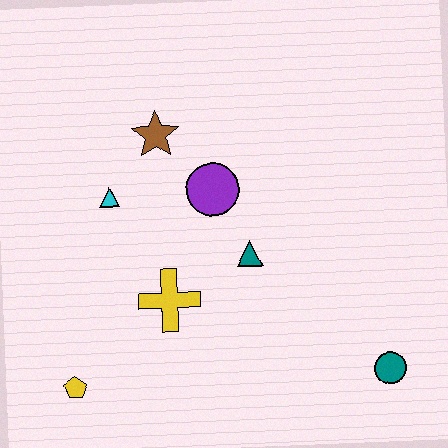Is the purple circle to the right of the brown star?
Yes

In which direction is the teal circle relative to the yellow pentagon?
The teal circle is to the right of the yellow pentagon.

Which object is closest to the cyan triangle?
The brown star is closest to the cyan triangle.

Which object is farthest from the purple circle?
The teal circle is farthest from the purple circle.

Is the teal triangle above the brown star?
No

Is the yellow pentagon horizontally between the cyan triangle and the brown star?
No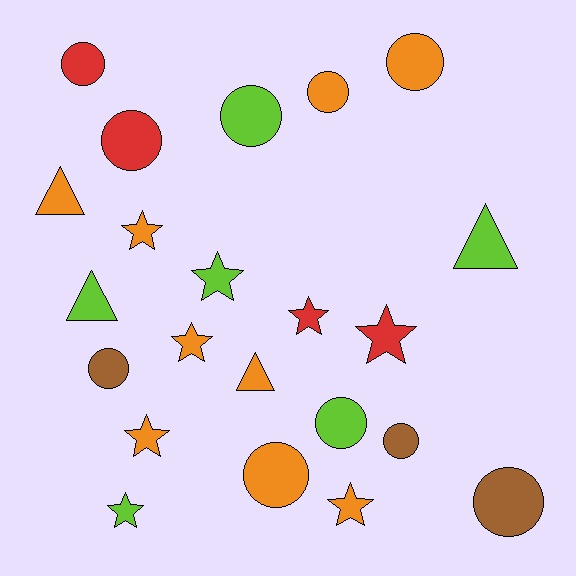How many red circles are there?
There are 2 red circles.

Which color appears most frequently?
Orange, with 9 objects.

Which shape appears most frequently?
Circle, with 10 objects.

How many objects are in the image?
There are 22 objects.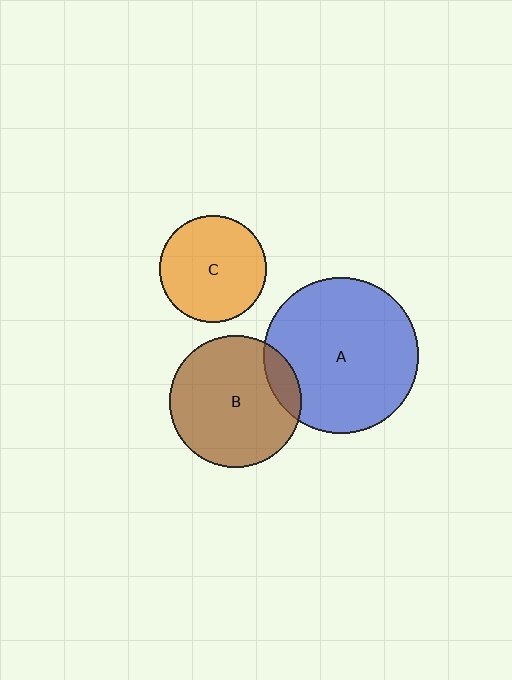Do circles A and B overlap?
Yes.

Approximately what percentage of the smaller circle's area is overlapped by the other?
Approximately 15%.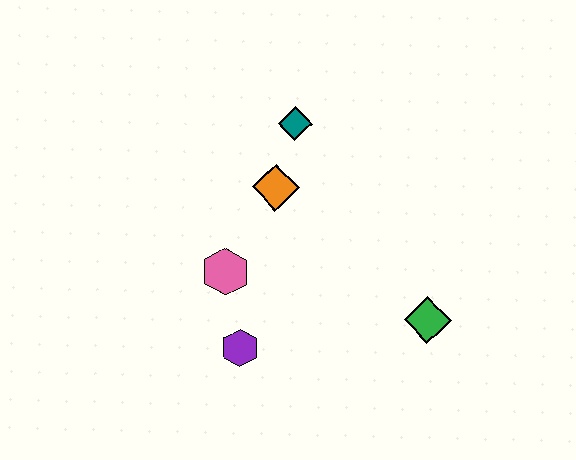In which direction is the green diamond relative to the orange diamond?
The green diamond is to the right of the orange diamond.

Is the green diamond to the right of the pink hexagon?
Yes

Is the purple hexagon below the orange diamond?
Yes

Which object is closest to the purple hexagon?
The pink hexagon is closest to the purple hexagon.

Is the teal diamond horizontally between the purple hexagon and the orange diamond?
No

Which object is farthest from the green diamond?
The teal diamond is farthest from the green diamond.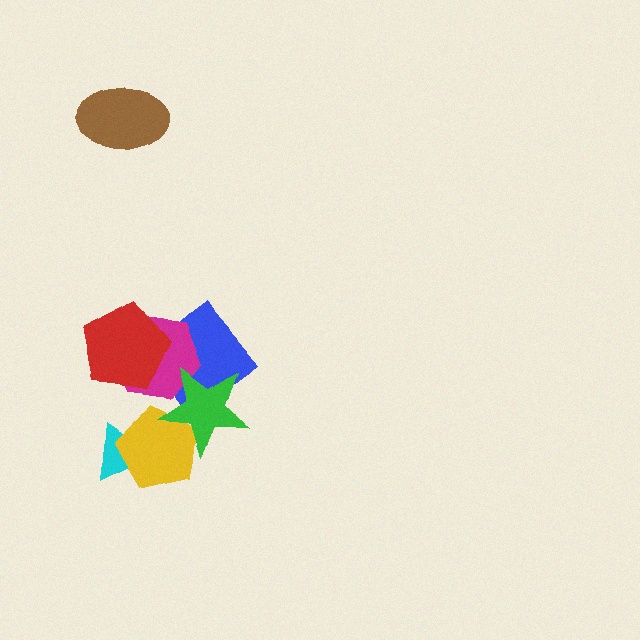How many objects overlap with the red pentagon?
2 objects overlap with the red pentagon.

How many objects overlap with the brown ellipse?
0 objects overlap with the brown ellipse.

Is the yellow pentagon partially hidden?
Yes, it is partially covered by another shape.